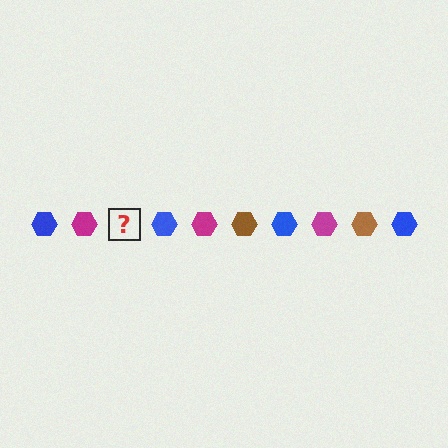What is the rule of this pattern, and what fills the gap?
The rule is that the pattern cycles through blue, magenta, brown hexagons. The gap should be filled with a brown hexagon.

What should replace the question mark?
The question mark should be replaced with a brown hexagon.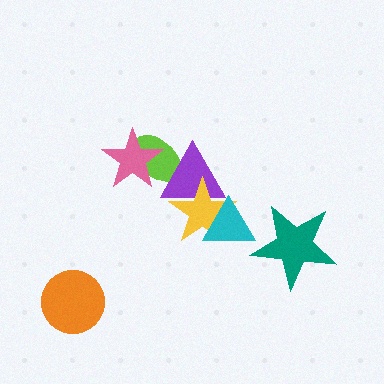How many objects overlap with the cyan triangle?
3 objects overlap with the cyan triangle.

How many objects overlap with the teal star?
1 object overlaps with the teal star.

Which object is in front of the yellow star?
The cyan triangle is in front of the yellow star.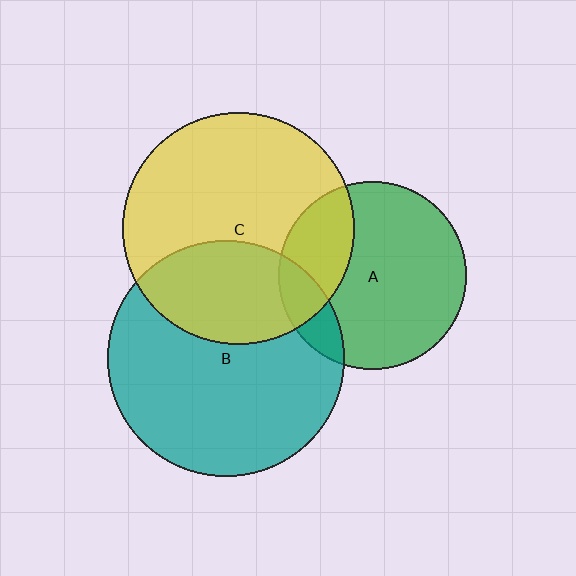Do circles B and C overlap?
Yes.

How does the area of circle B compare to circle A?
Approximately 1.6 times.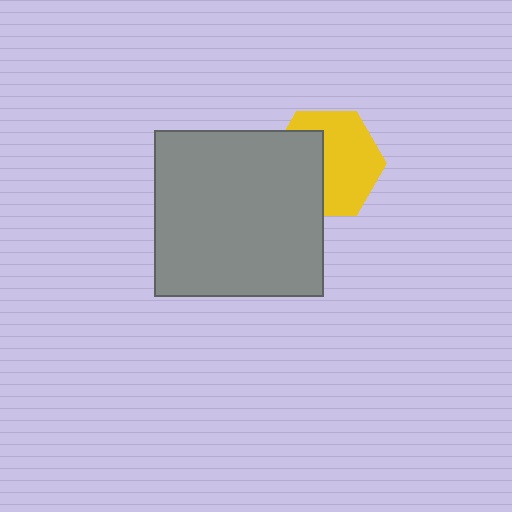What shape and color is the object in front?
The object in front is a gray rectangle.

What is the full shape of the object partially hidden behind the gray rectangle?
The partially hidden object is a yellow hexagon.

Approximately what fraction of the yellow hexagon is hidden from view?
Roughly 40% of the yellow hexagon is hidden behind the gray rectangle.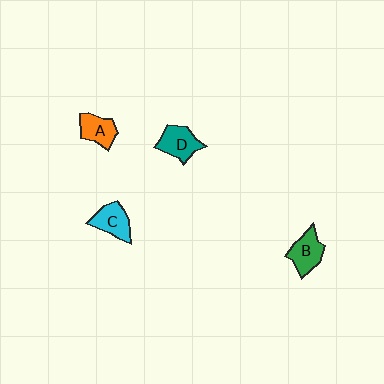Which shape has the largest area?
Shape D (teal).